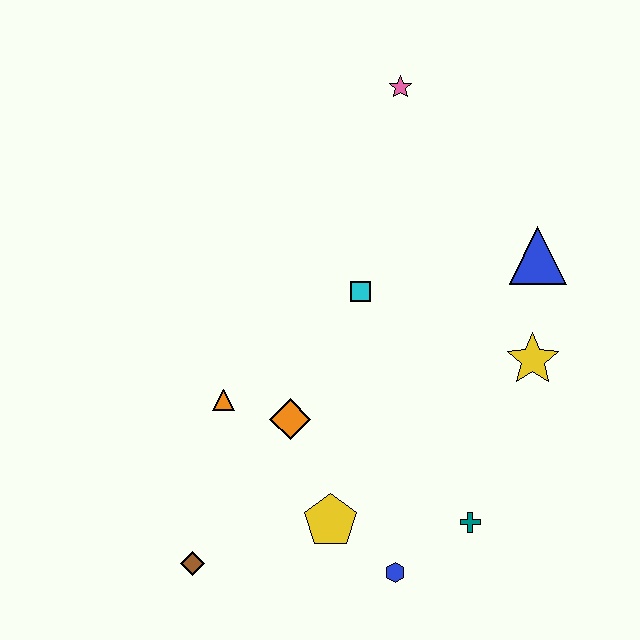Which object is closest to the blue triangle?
The yellow star is closest to the blue triangle.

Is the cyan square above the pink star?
No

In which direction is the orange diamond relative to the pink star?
The orange diamond is below the pink star.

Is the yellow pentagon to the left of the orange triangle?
No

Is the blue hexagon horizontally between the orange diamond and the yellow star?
Yes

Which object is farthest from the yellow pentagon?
The pink star is farthest from the yellow pentagon.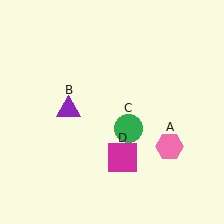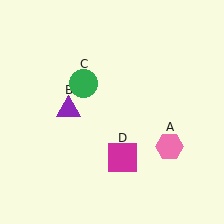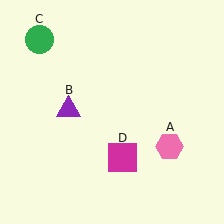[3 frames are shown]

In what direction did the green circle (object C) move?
The green circle (object C) moved up and to the left.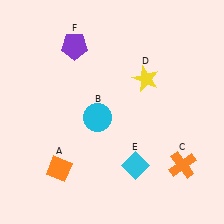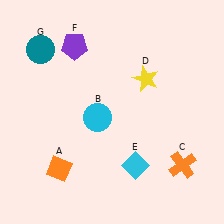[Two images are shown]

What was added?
A teal circle (G) was added in Image 2.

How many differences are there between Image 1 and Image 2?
There is 1 difference between the two images.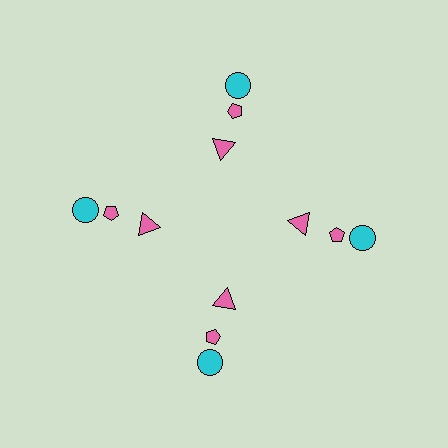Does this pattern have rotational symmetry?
Yes, this pattern has 4-fold rotational symmetry. It looks the same after rotating 90 degrees around the center.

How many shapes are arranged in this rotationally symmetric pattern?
There are 12 shapes, arranged in 4 groups of 3.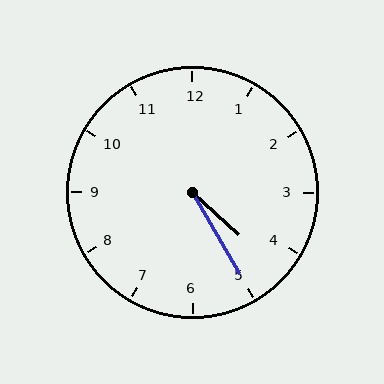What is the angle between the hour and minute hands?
Approximately 18 degrees.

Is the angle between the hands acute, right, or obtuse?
It is acute.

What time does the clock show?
4:25.